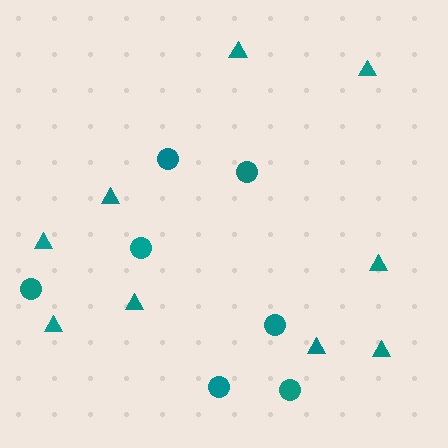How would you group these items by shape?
There are 2 groups: one group of triangles (9) and one group of circles (7).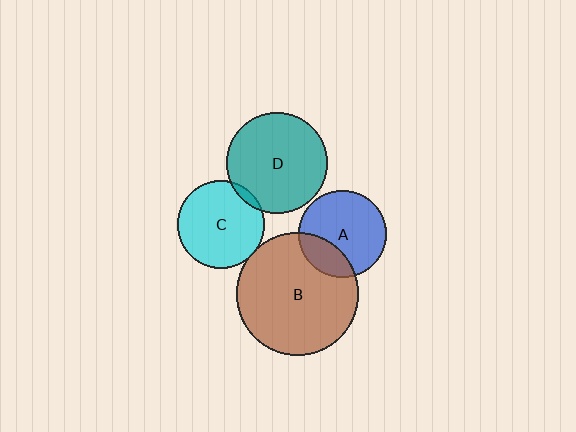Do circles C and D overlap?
Yes.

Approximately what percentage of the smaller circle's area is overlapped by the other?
Approximately 5%.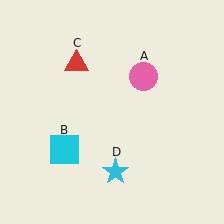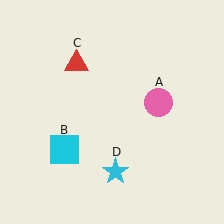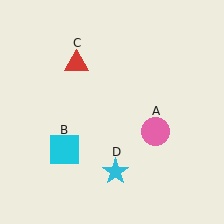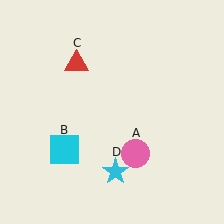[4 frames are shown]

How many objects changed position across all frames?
1 object changed position: pink circle (object A).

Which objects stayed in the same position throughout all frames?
Cyan square (object B) and red triangle (object C) and cyan star (object D) remained stationary.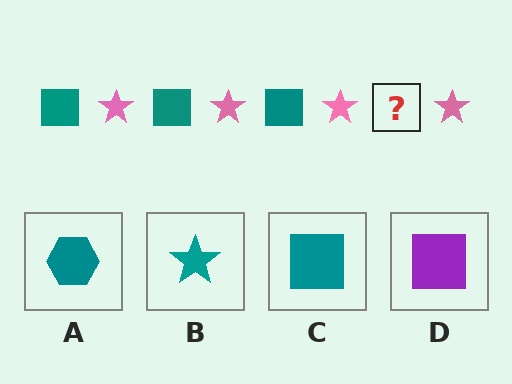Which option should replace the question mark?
Option C.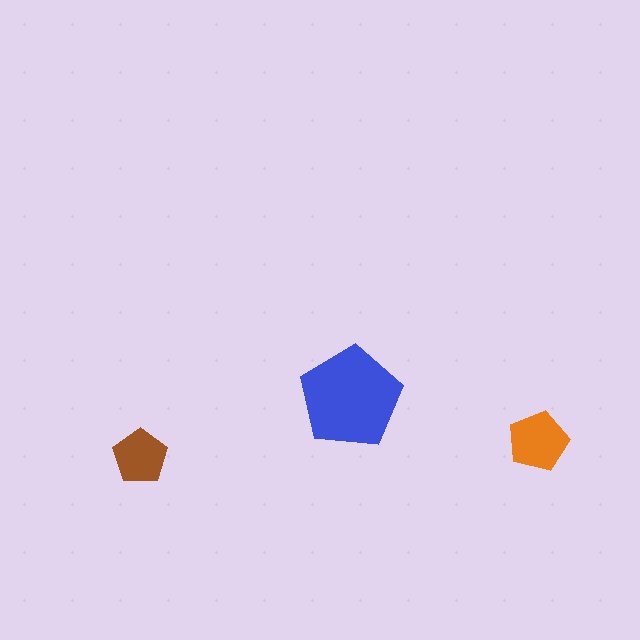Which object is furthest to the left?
The brown pentagon is leftmost.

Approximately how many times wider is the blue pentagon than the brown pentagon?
About 2 times wider.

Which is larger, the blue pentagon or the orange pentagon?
The blue one.